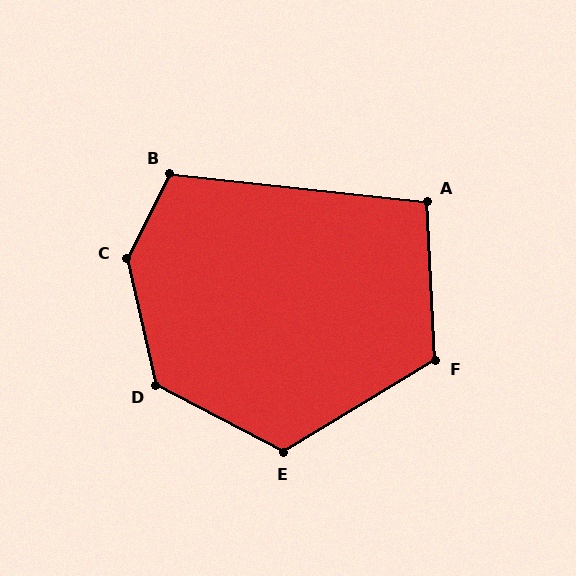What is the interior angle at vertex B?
Approximately 111 degrees (obtuse).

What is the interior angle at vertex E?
Approximately 121 degrees (obtuse).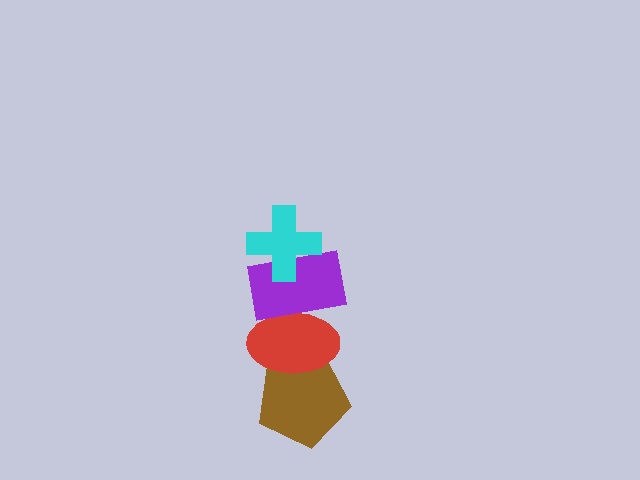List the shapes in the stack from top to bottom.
From top to bottom: the cyan cross, the purple rectangle, the red ellipse, the brown pentagon.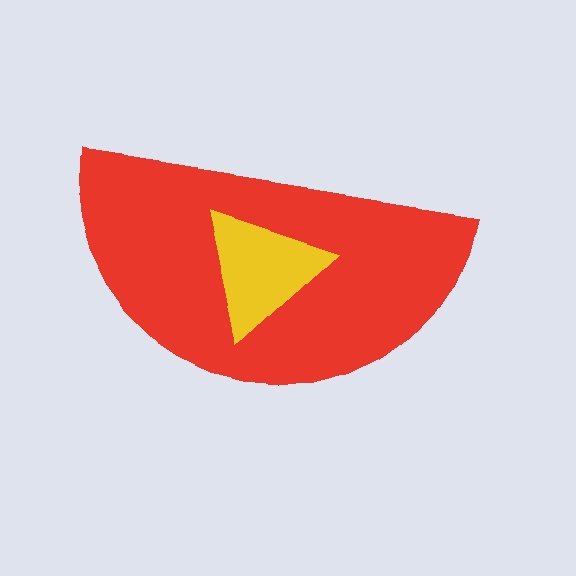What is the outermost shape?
The red semicircle.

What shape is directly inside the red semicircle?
The yellow triangle.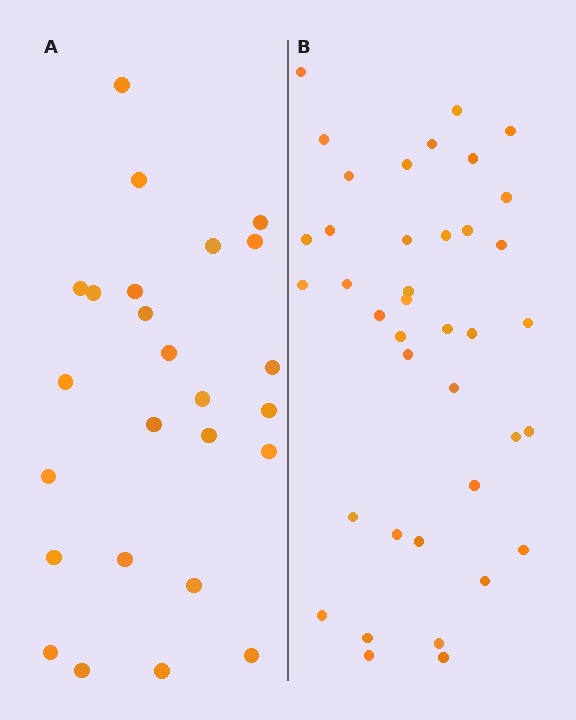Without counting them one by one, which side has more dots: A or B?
Region B (the right region) has more dots.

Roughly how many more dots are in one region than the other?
Region B has approximately 15 more dots than region A.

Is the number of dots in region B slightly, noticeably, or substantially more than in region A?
Region B has substantially more. The ratio is roughly 1.6 to 1.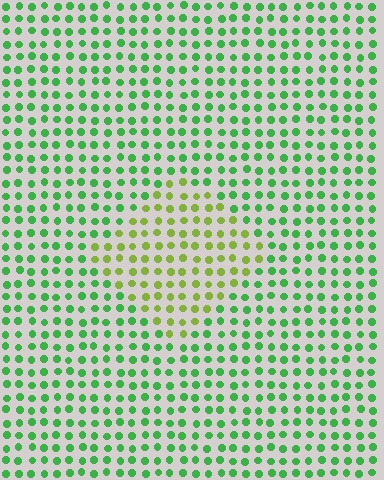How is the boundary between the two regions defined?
The boundary is defined purely by a slight shift in hue (about 41 degrees). Spacing, size, and orientation are identical on both sides.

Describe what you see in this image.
The image is filled with small green elements in a uniform arrangement. A diamond-shaped region is visible where the elements are tinted to a slightly different hue, forming a subtle color boundary.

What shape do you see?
I see a diamond.